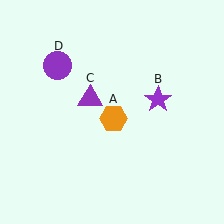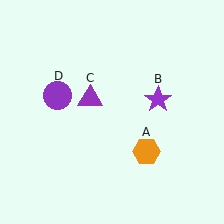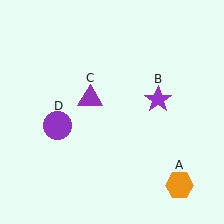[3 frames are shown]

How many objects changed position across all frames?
2 objects changed position: orange hexagon (object A), purple circle (object D).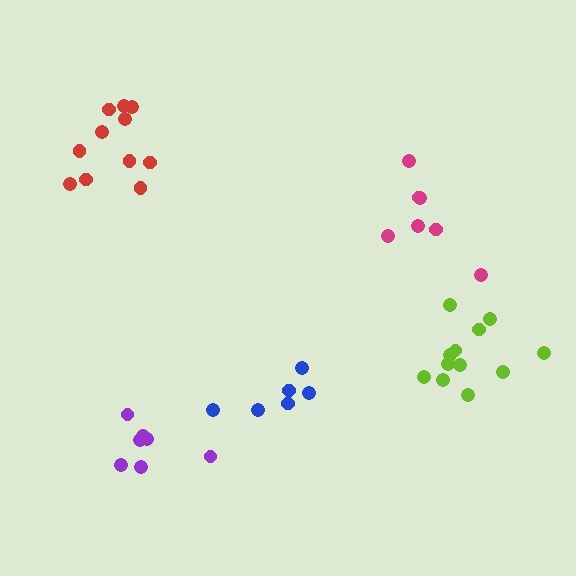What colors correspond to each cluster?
The clusters are colored: magenta, blue, purple, red, lime.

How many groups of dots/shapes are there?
There are 5 groups.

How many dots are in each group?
Group 1: 7 dots, Group 2: 6 dots, Group 3: 7 dots, Group 4: 11 dots, Group 5: 12 dots (43 total).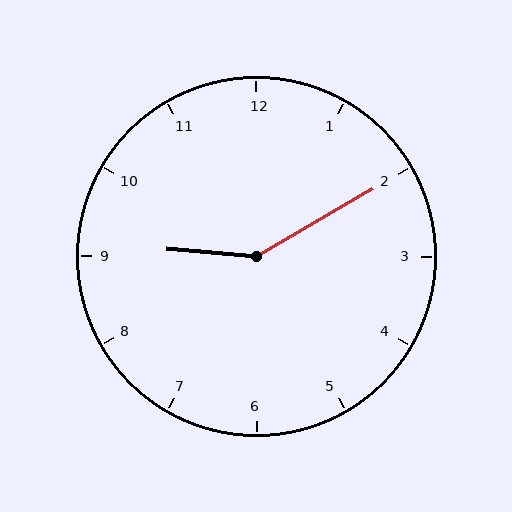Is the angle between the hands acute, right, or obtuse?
It is obtuse.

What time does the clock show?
9:10.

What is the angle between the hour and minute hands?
Approximately 145 degrees.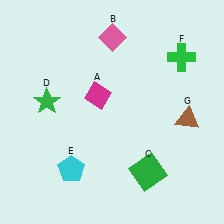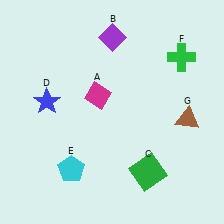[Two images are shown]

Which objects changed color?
B changed from pink to purple. D changed from green to blue.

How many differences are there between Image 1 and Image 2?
There are 2 differences between the two images.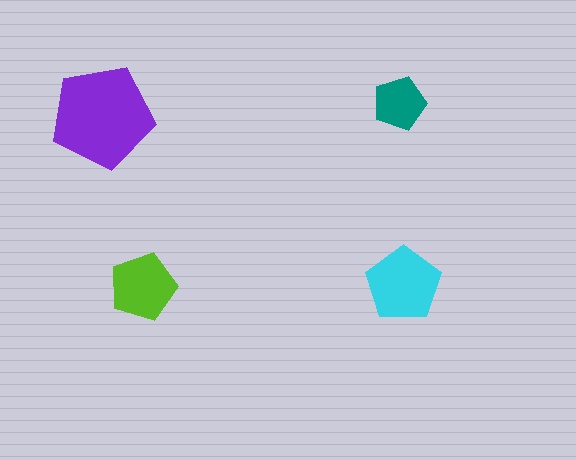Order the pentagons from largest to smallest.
the purple one, the cyan one, the lime one, the teal one.